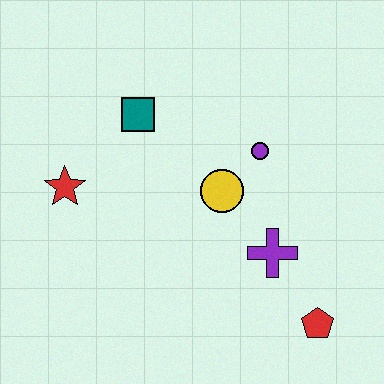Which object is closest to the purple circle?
The yellow circle is closest to the purple circle.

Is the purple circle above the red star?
Yes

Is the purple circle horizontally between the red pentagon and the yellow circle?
Yes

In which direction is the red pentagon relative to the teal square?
The red pentagon is below the teal square.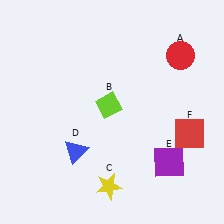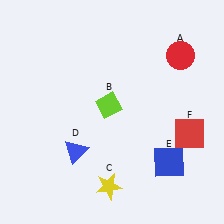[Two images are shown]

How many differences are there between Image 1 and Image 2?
There is 1 difference between the two images.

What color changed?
The square (E) changed from purple in Image 1 to blue in Image 2.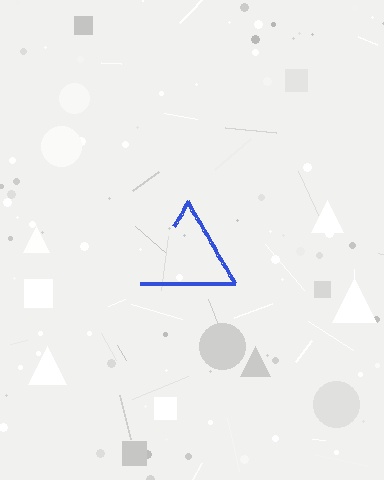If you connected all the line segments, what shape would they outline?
They would outline a triangle.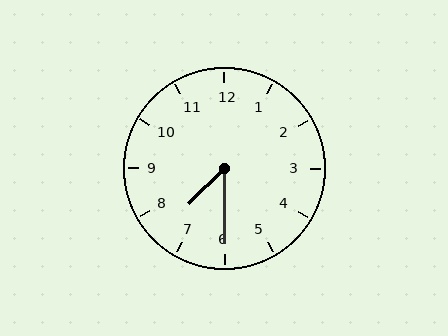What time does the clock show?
7:30.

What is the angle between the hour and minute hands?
Approximately 45 degrees.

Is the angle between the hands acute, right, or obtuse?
It is acute.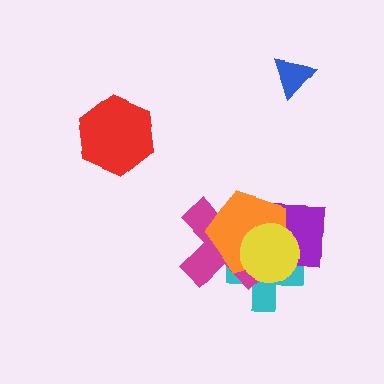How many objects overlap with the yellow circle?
4 objects overlap with the yellow circle.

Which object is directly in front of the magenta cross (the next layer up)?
The orange pentagon is directly in front of the magenta cross.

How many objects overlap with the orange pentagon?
4 objects overlap with the orange pentagon.